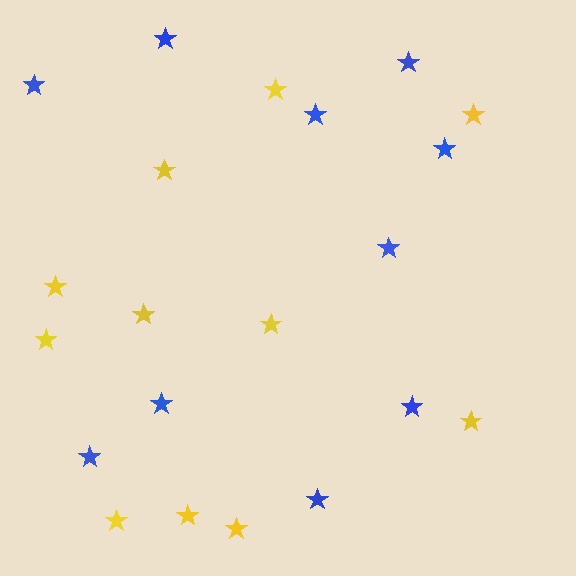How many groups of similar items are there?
There are 2 groups: one group of blue stars (10) and one group of yellow stars (11).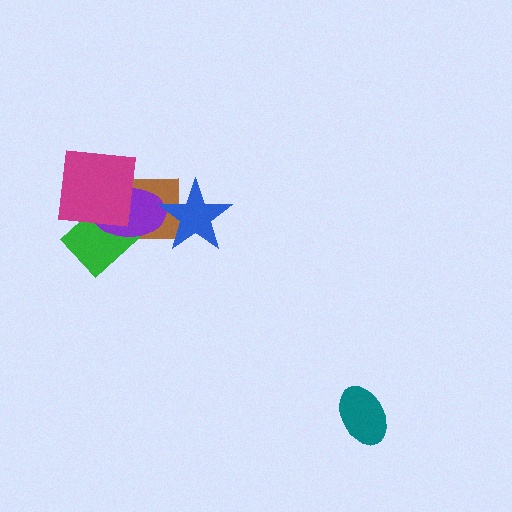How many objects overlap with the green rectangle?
3 objects overlap with the green rectangle.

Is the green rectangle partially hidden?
Yes, it is partially covered by another shape.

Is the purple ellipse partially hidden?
Yes, it is partially covered by another shape.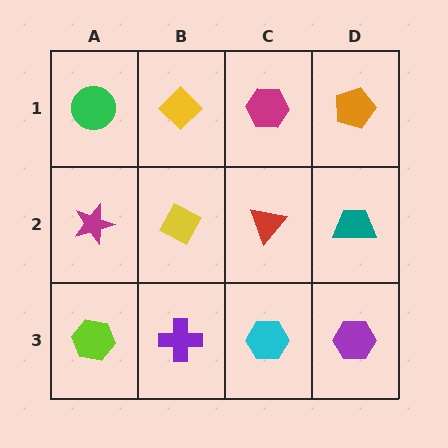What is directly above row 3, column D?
A teal trapezoid.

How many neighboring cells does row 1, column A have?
2.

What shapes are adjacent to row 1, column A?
A magenta star (row 2, column A), a yellow diamond (row 1, column B).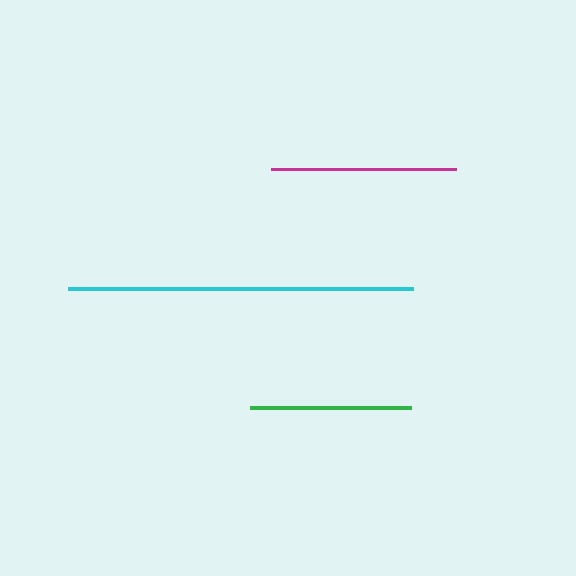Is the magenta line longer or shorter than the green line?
The magenta line is longer than the green line.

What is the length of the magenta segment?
The magenta segment is approximately 186 pixels long.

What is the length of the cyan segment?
The cyan segment is approximately 345 pixels long.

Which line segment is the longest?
The cyan line is the longest at approximately 345 pixels.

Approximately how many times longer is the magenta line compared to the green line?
The magenta line is approximately 1.2 times the length of the green line.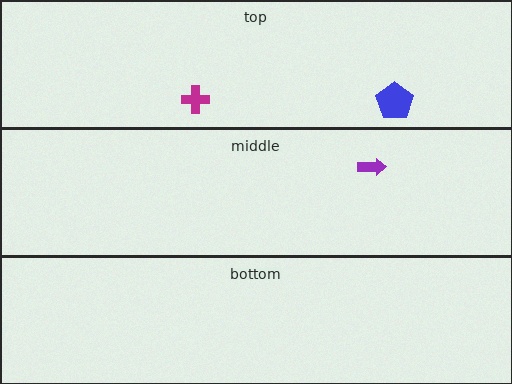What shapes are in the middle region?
The purple arrow.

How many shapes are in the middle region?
1.